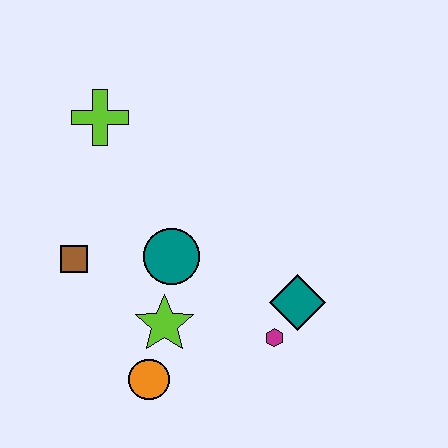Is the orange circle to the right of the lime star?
No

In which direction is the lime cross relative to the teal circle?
The lime cross is above the teal circle.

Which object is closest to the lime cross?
The brown square is closest to the lime cross.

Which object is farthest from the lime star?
The lime cross is farthest from the lime star.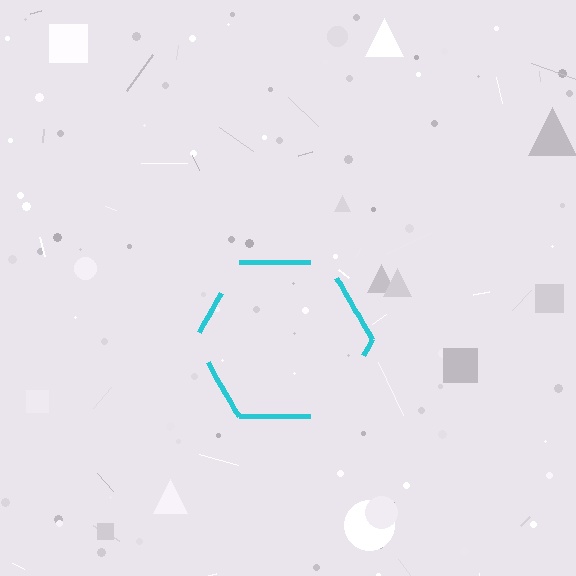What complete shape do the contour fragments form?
The contour fragments form a hexagon.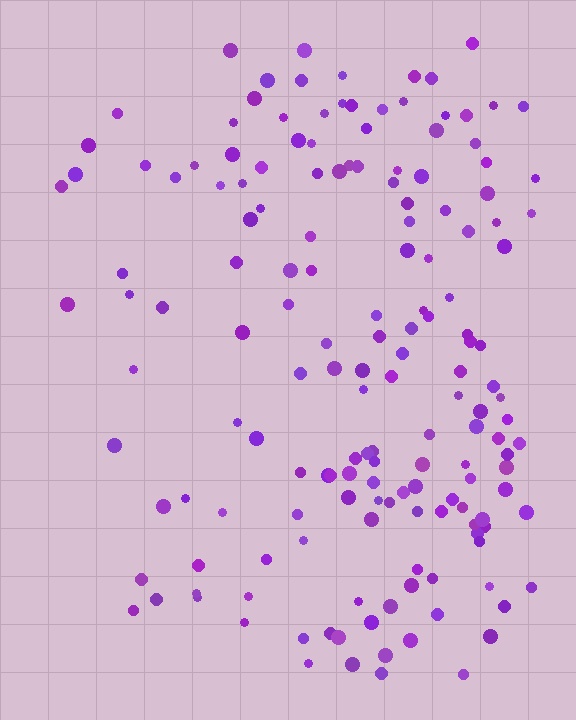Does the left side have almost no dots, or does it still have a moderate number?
Still a moderate number, just noticeably fewer than the right.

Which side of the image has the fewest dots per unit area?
The left.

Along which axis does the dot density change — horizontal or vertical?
Horizontal.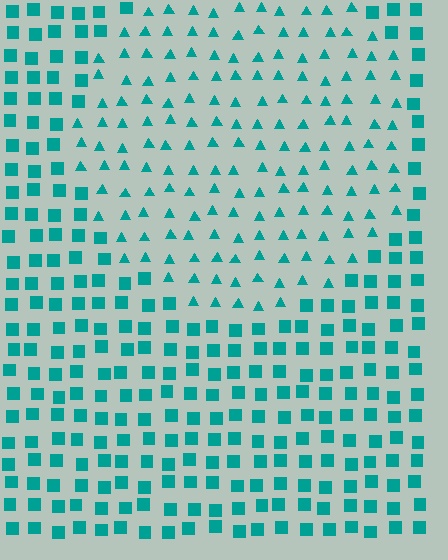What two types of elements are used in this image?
The image uses triangles inside the circle region and squares outside it.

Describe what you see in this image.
The image is filled with small teal elements arranged in a uniform grid. A circle-shaped region contains triangles, while the surrounding area contains squares. The boundary is defined purely by the change in element shape.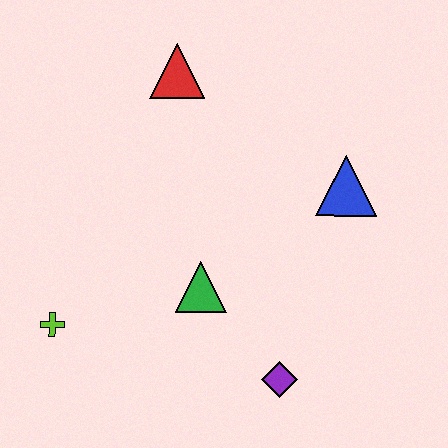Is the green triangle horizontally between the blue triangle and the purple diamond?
No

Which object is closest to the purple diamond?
The green triangle is closest to the purple diamond.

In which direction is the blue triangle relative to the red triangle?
The blue triangle is to the right of the red triangle.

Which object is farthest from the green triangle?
The red triangle is farthest from the green triangle.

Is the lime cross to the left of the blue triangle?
Yes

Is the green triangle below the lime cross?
No